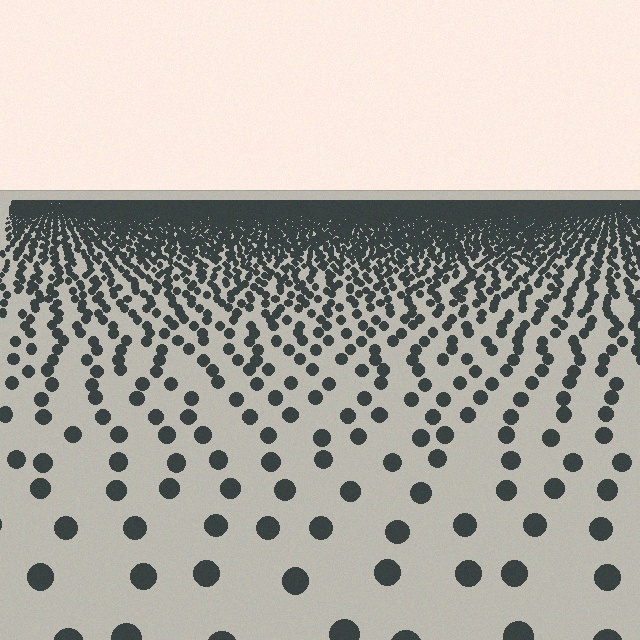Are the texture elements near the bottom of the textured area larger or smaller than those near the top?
Larger. Near the bottom, elements are closer to the viewer and appear at a bigger on-screen size.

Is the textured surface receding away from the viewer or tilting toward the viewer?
The surface is receding away from the viewer. Texture elements get smaller and denser toward the top.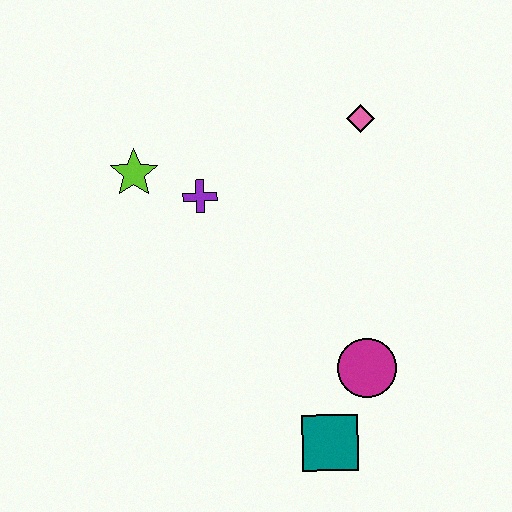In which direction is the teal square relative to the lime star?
The teal square is below the lime star.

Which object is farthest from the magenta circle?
The lime star is farthest from the magenta circle.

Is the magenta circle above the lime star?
No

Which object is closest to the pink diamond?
The purple cross is closest to the pink diamond.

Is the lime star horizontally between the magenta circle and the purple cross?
No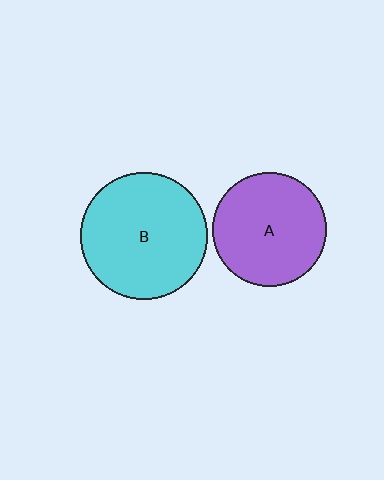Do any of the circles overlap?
No, none of the circles overlap.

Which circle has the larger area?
Circle B (cyan).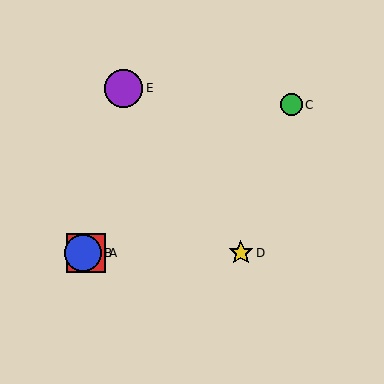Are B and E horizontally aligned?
No, B is at y≈253 and E is at y≈88.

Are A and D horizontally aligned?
Yes, both are at y≈253.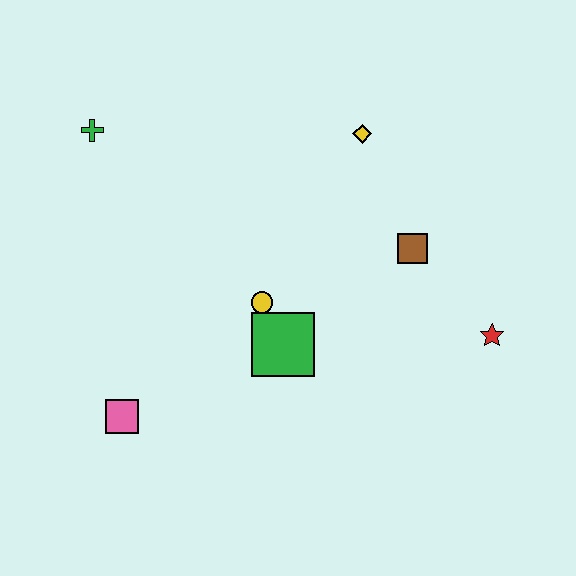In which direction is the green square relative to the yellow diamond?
The green square is below the yellow diamond.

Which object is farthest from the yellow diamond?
The pink square is farthest from the yellow diamond.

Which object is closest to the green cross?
The yellow circle is closest to the green cross.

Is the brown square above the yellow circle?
Yes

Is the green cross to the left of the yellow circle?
Yes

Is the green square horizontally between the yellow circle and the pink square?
No